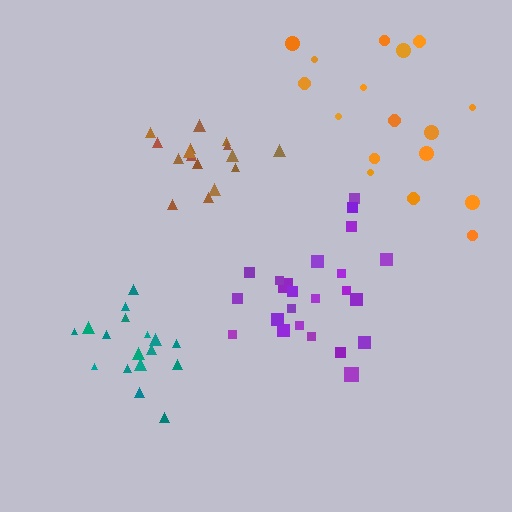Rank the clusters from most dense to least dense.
brown, teal, purple, orange.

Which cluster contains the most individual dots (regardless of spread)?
Purple (23).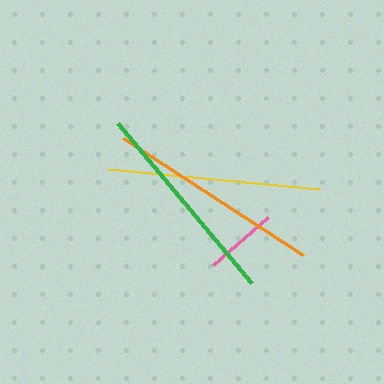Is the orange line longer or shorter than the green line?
The orange line is longer than the green line.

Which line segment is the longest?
The orange line is the longest at approximately 214 pixels.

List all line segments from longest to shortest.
From longest to shortest: orange, yellow, green, pink.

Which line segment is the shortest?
The pink line is the shortest at approximately 73 pixels.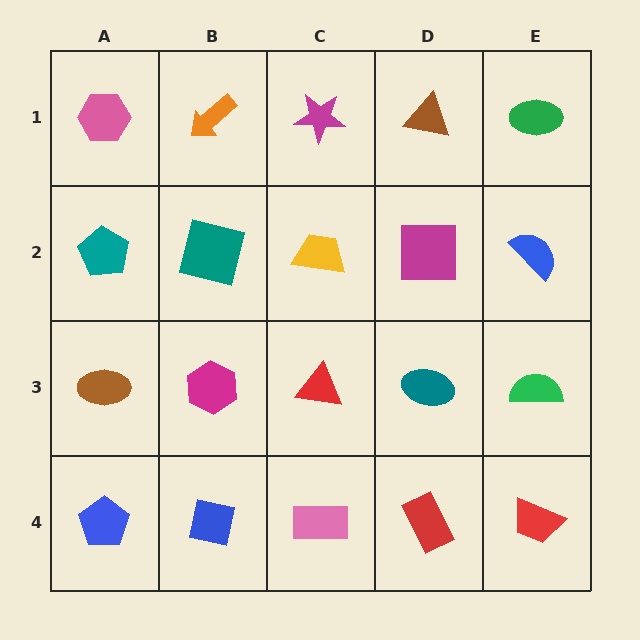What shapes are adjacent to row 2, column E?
A green ellipse (row 1, column E), a green semicircle (row 3, column E), a magenta square (row 2, column D).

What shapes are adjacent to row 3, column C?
A yellow trapezoid (row 2, column C), a pink rectangle (row 4, column C), a magenta hexagon (row 3, column B), a teal ellipse (row 3, column D).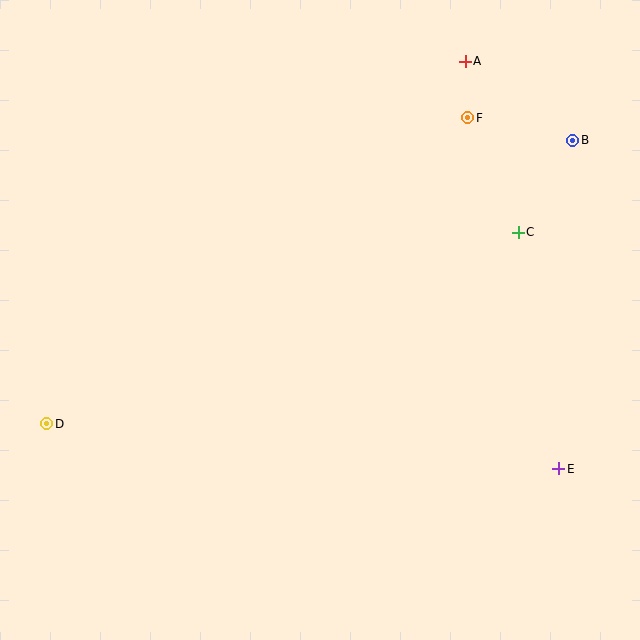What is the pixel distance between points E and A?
The distance between E and A is 418 pixels.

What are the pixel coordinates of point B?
Point B is at (572, 140).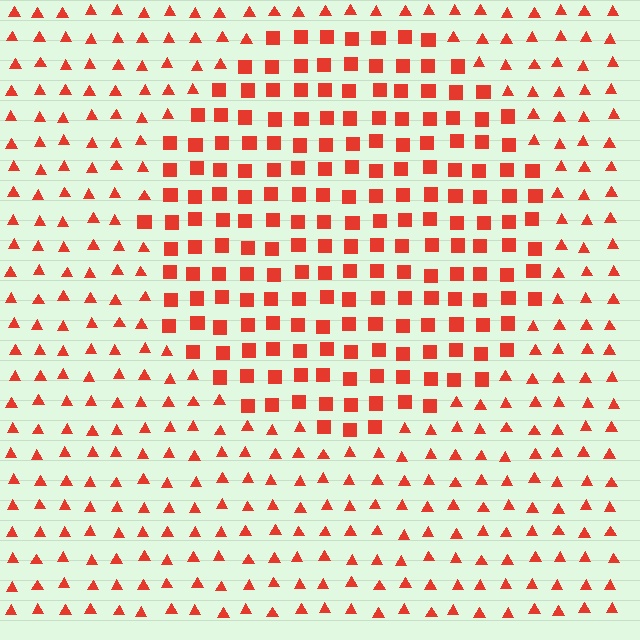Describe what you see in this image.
The image is filled with small red elements arranged in a uniform grid. A circle-shaped region contains squares, while the surrounding area contains triangles. The boundary is defined purely by the change in element shape.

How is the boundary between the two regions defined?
The boundary is defined by a change in element shape: squares inside vs. triangles outside. All elements share the same color and spacing.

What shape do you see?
I see a circle.